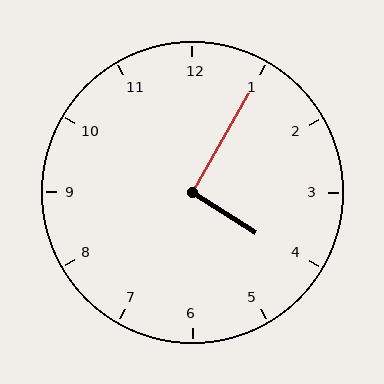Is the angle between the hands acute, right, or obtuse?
It is right.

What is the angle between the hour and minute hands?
Approximately 92 degrees.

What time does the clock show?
4:05.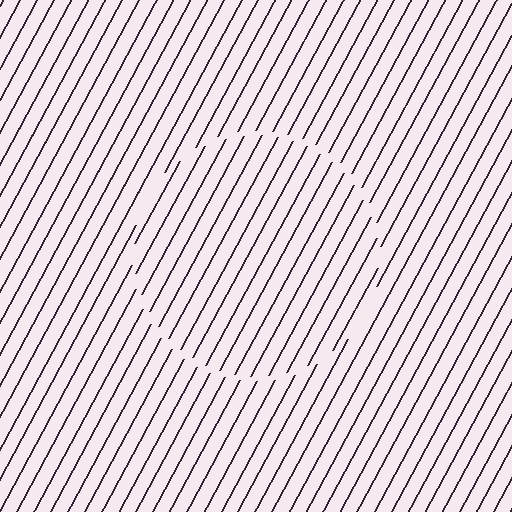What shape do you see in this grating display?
An illusory circle. The interior of the shape contains the same grating, shifted by half a period — the contour is defined by the phase discontinuity where line-ends from the inner and outer gratings abut.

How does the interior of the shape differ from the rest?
The interior of the shape contains the same grating, shifted by half a period — the contour is defined by the phase discontinuity where line-ends from the inner and outer gratings abut.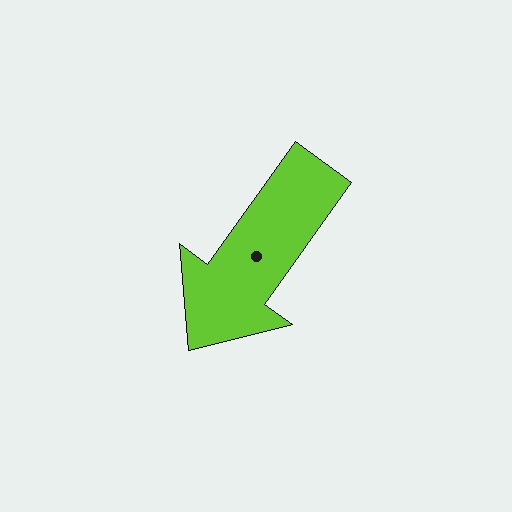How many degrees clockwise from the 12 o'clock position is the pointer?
Approximately 216 degrees.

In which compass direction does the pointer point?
Southwest.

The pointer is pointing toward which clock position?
Roughly 7 o'clock.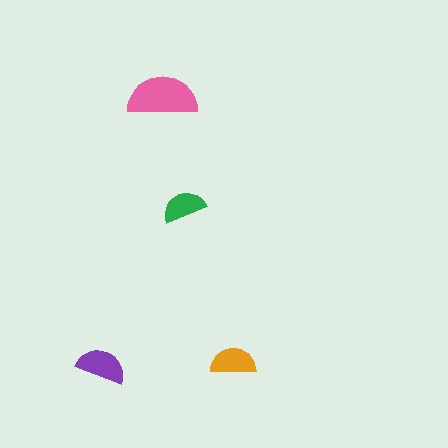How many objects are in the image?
There are 4 objects in the image.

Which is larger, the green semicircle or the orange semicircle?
The orange one.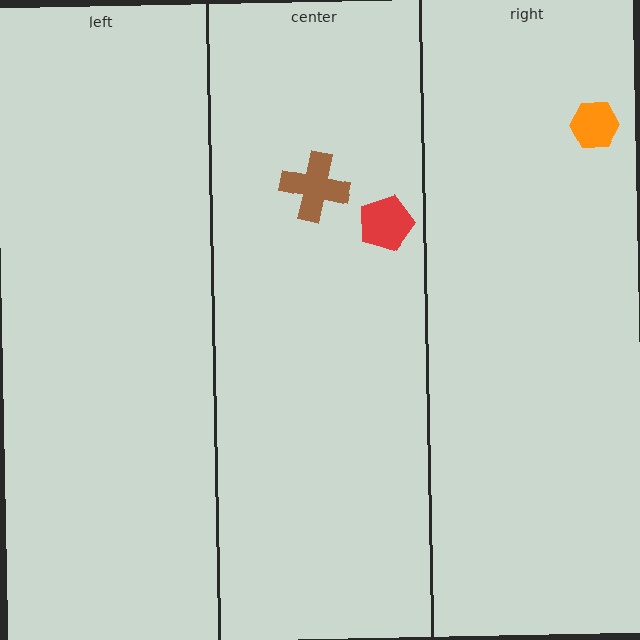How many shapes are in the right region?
1.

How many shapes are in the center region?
2.